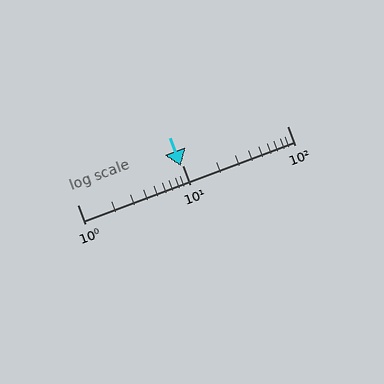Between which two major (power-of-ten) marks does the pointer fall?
The pointer is between 1 and 10.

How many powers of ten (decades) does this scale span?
The scale spans 2 decades, from 1 to 100.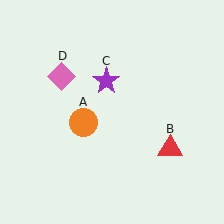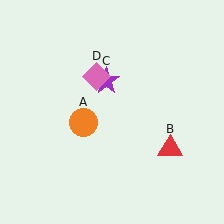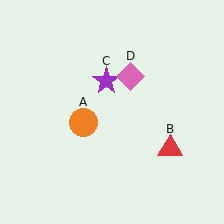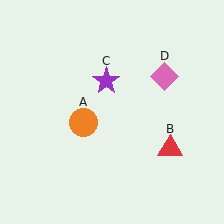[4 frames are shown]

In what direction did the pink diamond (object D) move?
The pink diamond (object D) moved right.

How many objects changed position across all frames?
1 object changed position: pink diamond (object D).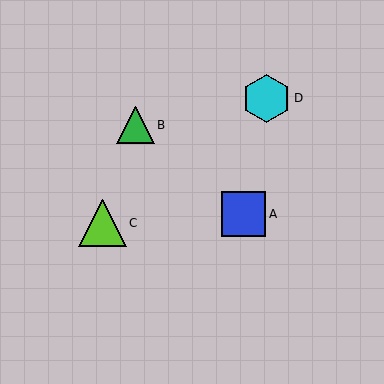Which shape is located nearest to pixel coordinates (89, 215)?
The lime triangle (labeled C) at (103, 223) is nearest to that location.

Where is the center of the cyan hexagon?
The center of the cyan hexagon is at (266, 98).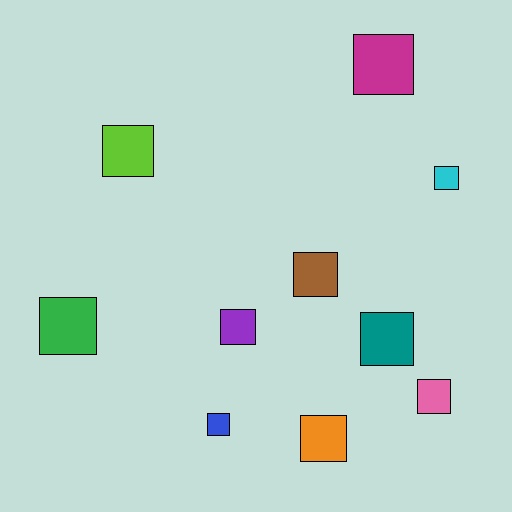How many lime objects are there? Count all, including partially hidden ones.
There is 1 lime object.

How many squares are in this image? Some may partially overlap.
There are 10 squares.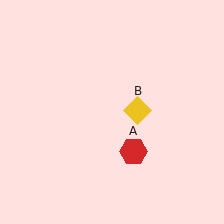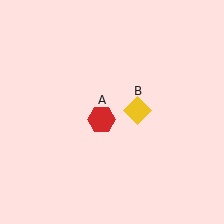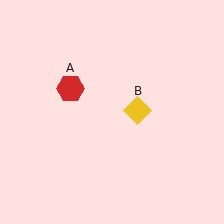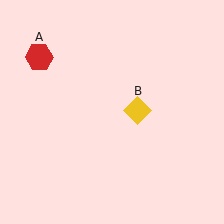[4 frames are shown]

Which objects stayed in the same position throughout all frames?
Yellow diamond (object B) remained stationary.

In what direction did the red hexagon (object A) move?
The red hexagon (object A) moved up and to the left.